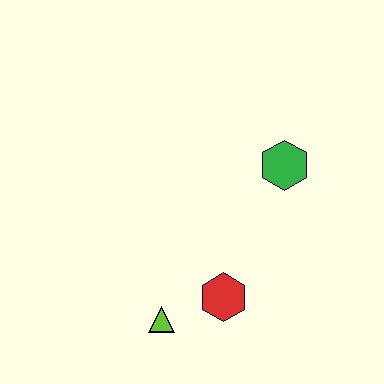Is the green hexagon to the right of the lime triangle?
Yes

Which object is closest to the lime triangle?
The red hexagon is closest to the lime triangle.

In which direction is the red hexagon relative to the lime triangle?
The red hexagon is to the right of the lime triangle.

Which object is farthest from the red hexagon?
The green hexagon is farthest from the red hexagon.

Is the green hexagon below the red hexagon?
No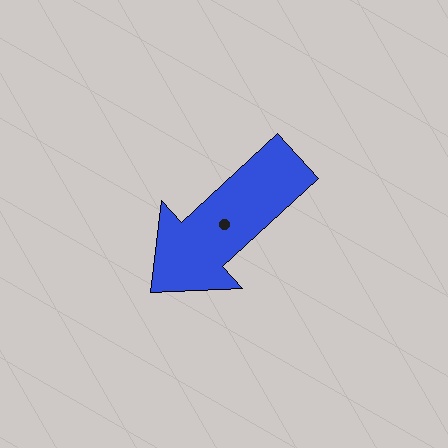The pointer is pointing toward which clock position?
Roughly 8 o'clock.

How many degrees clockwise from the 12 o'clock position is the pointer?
Approximately 227 degrees.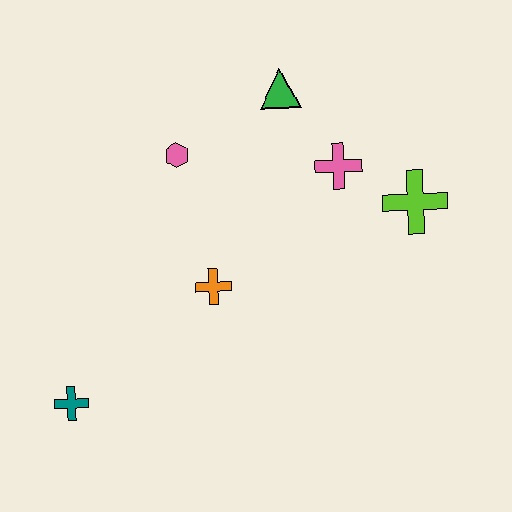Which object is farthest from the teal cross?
The lime cross is farthest from the teal cross.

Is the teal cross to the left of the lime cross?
Yes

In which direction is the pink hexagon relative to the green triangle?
The pink hexagon is to the left of the green triangle.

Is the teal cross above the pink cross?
No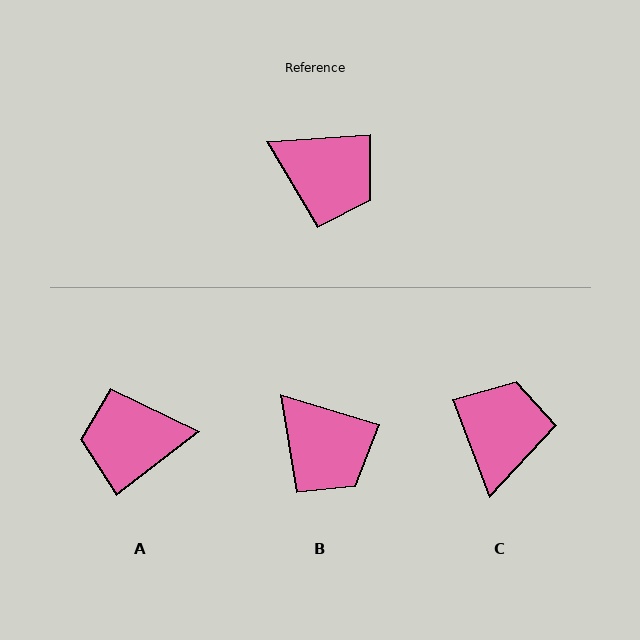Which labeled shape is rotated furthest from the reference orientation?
A, about 147 degrees away.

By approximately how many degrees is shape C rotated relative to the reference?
Approximately 106 degrees counter-clockwise.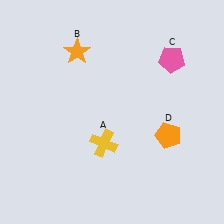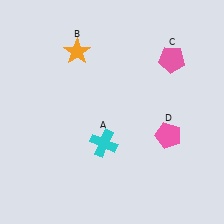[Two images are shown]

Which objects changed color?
A changed from yellow to cyan. D changed from orange to pink.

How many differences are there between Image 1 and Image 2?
There are 2 differences between the two images.